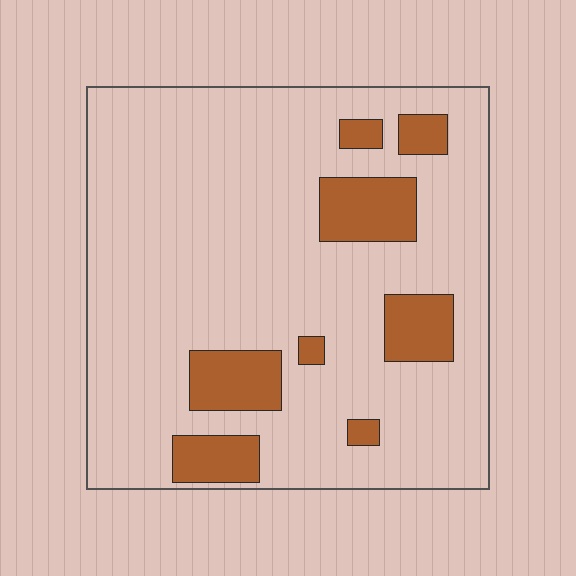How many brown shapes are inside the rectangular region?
8.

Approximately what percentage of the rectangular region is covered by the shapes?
Approximately 15%.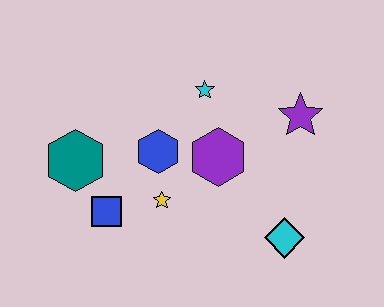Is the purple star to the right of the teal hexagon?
Yes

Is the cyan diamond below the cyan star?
Yes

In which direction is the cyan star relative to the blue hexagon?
The cyan star is above the blue hexagon.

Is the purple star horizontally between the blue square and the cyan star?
No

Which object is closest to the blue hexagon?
The yellow star is closest to the blue hexagon.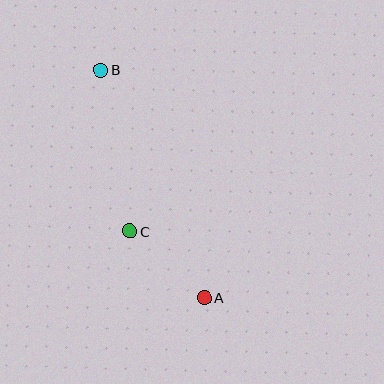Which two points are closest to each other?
Points A and C are closest to each other.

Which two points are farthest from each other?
Points A and B are farthest from each other.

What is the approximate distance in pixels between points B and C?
The distance between B and C is approximately 164 pixels.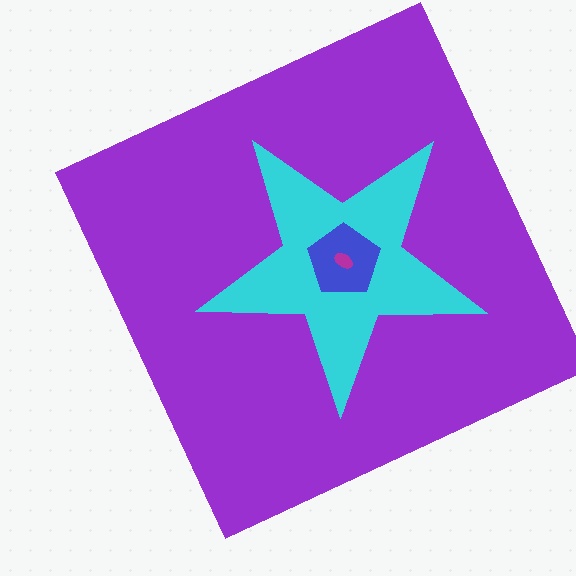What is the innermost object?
The magenta ellipse.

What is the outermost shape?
The purple square.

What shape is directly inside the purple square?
The cyan star.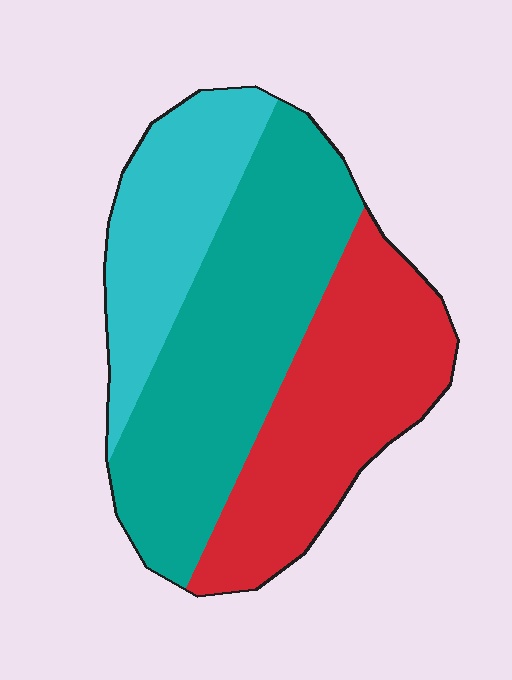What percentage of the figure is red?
Red takes up between a quarter and a half of the figure.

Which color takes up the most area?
Teal, at roughly 45%.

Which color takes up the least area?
Cyan, at roughly 25%.